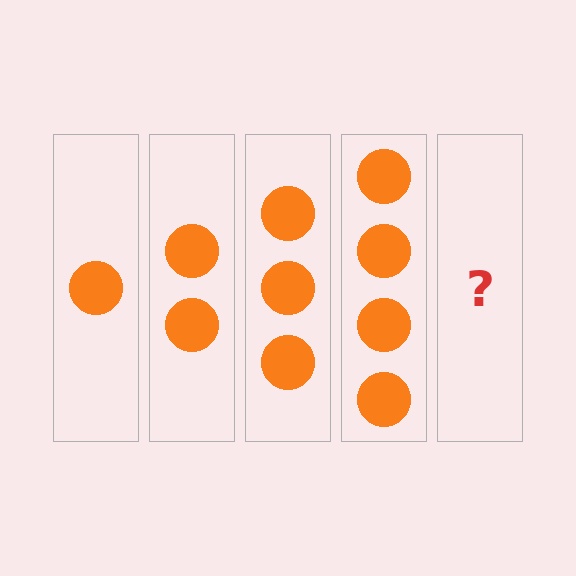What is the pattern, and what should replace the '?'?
The pattern is that each step adds one more circle. The '?' should be 5 circles.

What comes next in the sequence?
The next element should be 5 circles.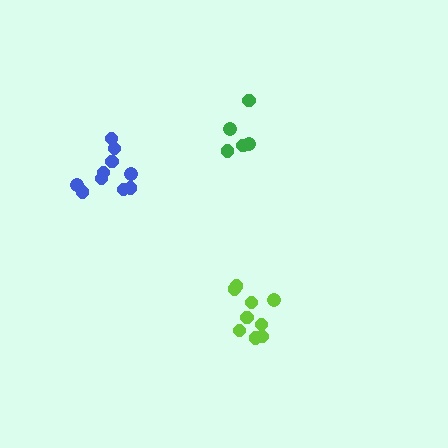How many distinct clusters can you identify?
There are 3 distinct clusters.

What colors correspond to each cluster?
The clusters are colored: blue, lime, green.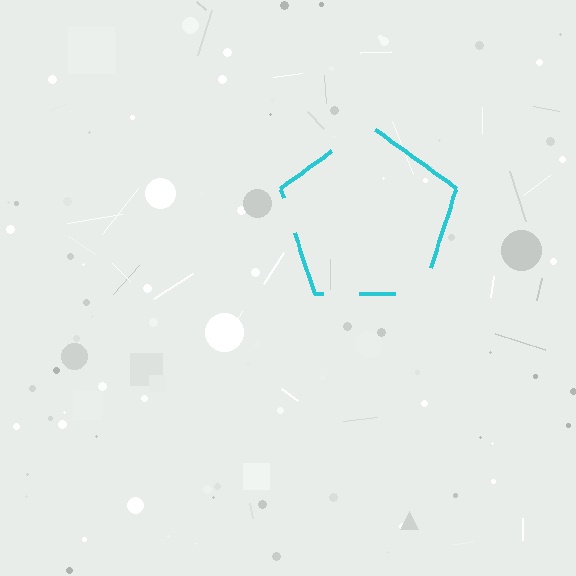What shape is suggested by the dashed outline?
The dashed outline suggests a pentagon.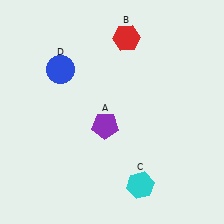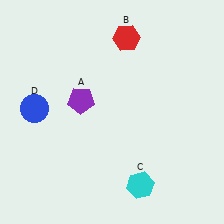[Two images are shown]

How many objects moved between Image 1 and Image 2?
2 objects moved between the two images.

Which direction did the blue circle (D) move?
The blue circle (D) moved down.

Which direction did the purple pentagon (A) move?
The purple pentagon (A) moved up.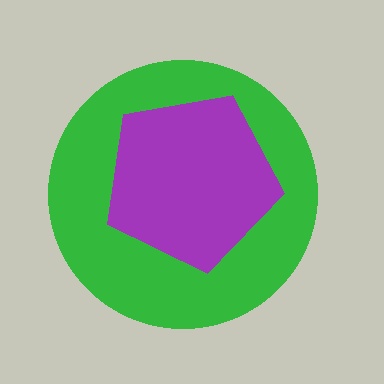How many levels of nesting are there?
2.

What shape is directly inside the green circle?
The purple pentagon.